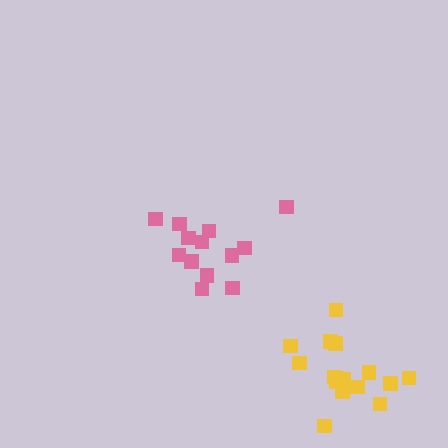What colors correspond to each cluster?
The clusters are colored: pink, yellow.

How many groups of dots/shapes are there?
There are 2 groups.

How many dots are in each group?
Group 1: 13 dots, Group 2: 16 dots (29 total).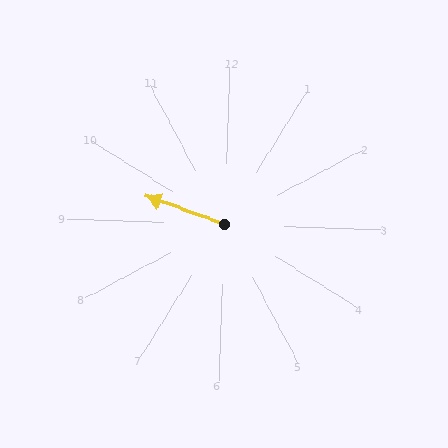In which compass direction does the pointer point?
West.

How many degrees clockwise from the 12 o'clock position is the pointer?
Approximately 288 degrees.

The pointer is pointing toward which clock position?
Roughly 10 o'clock.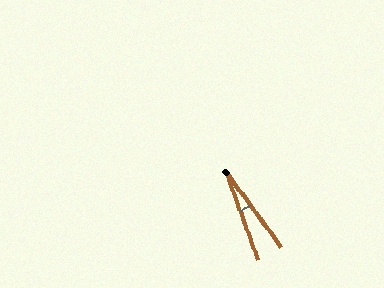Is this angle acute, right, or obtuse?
It is acute.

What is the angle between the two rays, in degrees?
Approximately 16 degrees.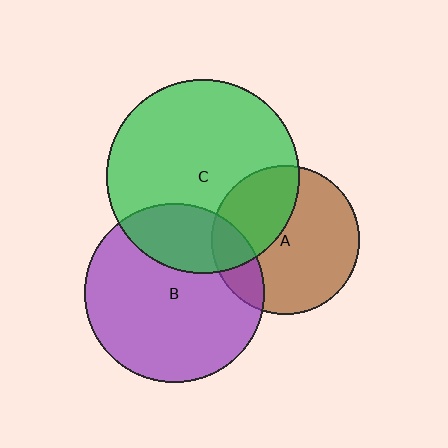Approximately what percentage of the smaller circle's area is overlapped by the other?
Approximately 25%.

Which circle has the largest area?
Circle C (green).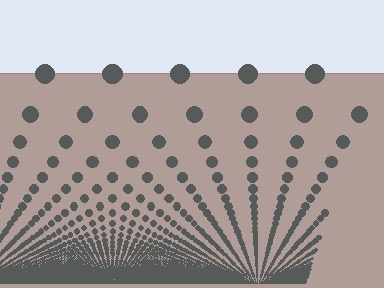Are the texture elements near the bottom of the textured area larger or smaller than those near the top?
Smaller. The gradient is inverted — elements near the bottom are smaller and denser.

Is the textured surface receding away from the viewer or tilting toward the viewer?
The surface appears to tilt toward the viewer. Texture elements get larger and sparser toward the top.